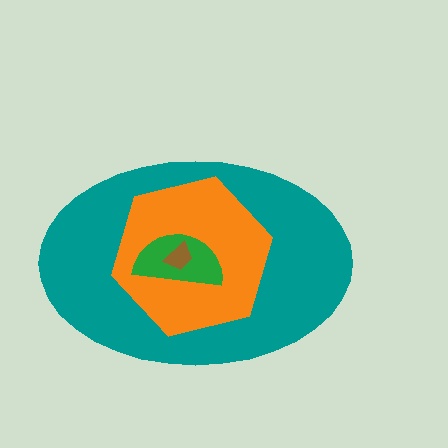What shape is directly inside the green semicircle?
The brown trapezoid.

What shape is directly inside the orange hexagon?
The green semicircle.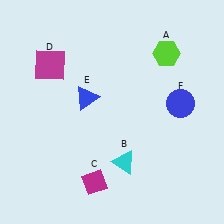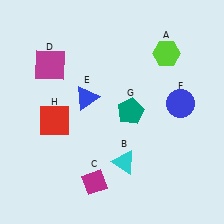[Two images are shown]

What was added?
A teal pentagon (G), a red square (H) were added in Image 2.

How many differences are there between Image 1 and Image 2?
There are 2 differences between the two images.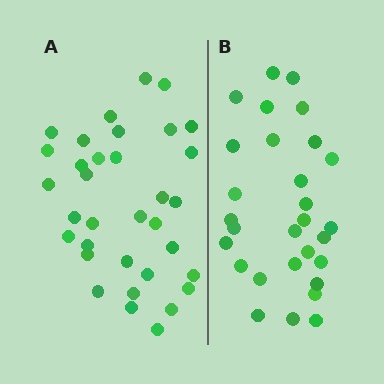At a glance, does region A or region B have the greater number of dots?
Region A (the left region) has more dots.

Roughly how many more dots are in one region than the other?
Region A has about 5 more dots than region B.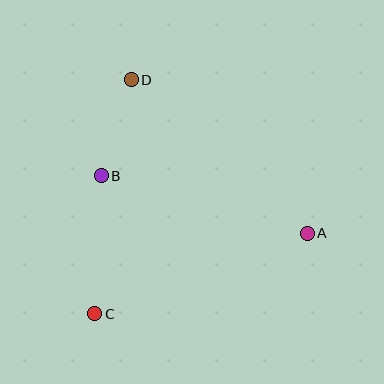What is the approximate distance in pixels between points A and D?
The distance between A and D is approximately 234 pixels.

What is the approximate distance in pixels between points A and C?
The distance between A and C is approximately 227 pixels.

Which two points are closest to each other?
Points B and D are closest to each other.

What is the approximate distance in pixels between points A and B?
The distance between A and B is approximately 214 pixels.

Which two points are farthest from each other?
Points C and D are farthest from each other.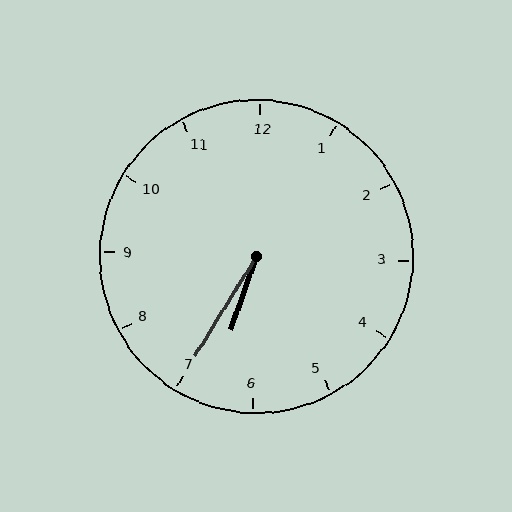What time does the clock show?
6:35.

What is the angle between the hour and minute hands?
Approximately 12 degrees.